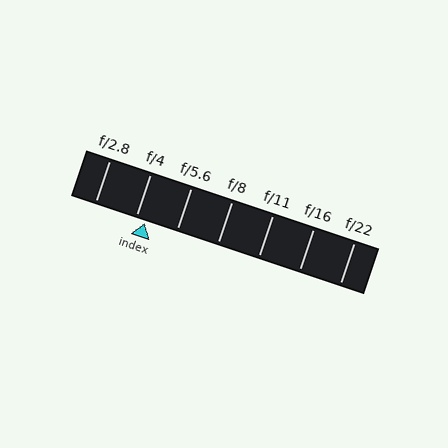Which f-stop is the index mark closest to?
The index mark is closest to f/4.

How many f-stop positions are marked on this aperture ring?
There are 7 f-stop positions marked.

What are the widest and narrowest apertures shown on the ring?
The widest aperture shown is f/2.8 and the narrowest is f/22.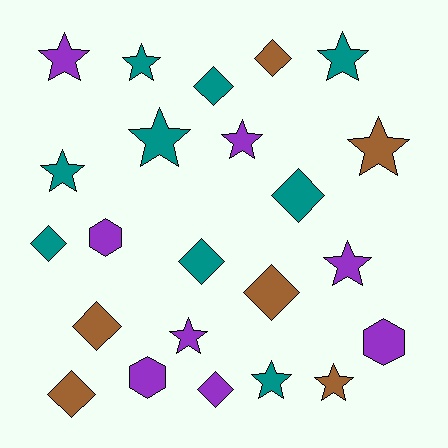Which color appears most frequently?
Teal, with 9 objects.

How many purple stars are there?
There are 4 purple stars.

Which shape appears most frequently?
Star, with 11 objects.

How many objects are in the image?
There are 23 objects.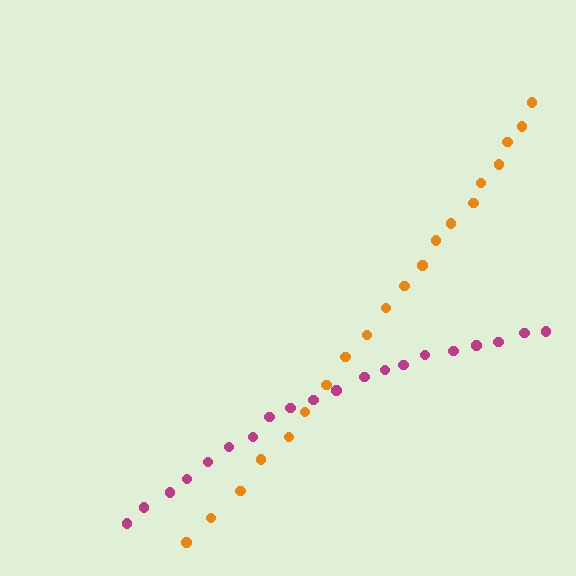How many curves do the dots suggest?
There are 2 distinct paths.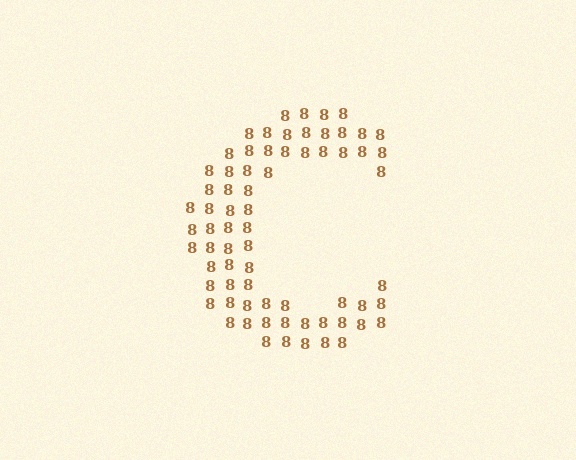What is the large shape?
The large shape is the letter C.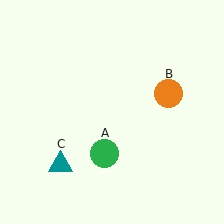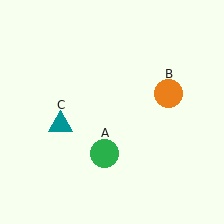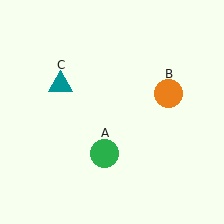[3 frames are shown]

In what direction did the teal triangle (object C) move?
The teal triangle (object C) moved up.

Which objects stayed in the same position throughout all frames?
Green circle (object A) and orange circle (object B) remained stationary.